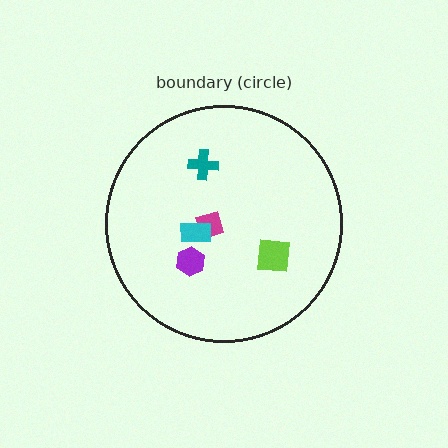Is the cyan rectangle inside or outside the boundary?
Inside.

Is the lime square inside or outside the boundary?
Inside.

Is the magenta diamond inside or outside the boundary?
Inside.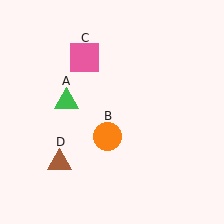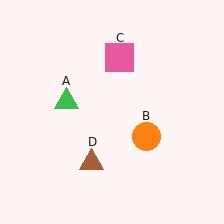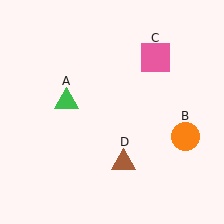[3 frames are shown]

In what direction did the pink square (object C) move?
The pink square (object C) moved right.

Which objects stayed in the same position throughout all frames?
Green triangle (object A) remained stationary.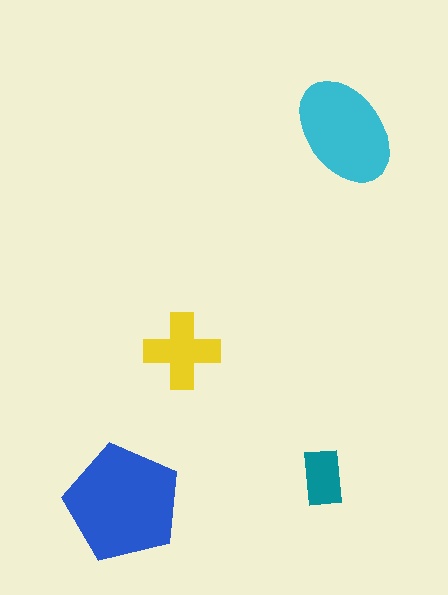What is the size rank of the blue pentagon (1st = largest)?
1st.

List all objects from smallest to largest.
The teal rectangle, the yellow cross, the cyan ellipse, the blue pentagon.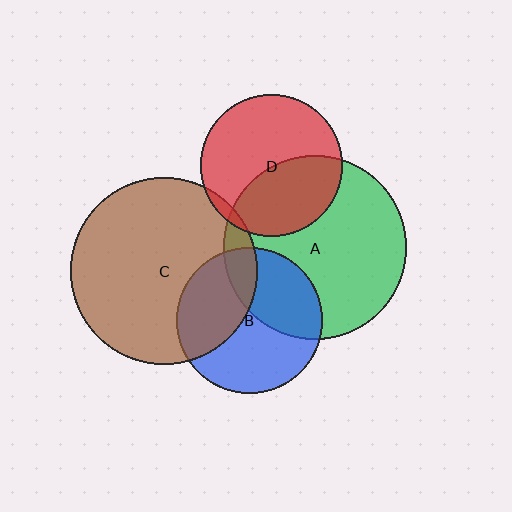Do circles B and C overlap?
Yes.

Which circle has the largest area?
Circle C (brown).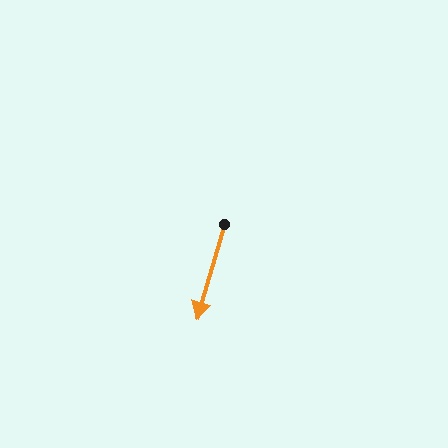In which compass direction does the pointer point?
South.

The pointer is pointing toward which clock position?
Roughly 7 o'clock.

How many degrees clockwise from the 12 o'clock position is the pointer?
Approximately 196 degrees.